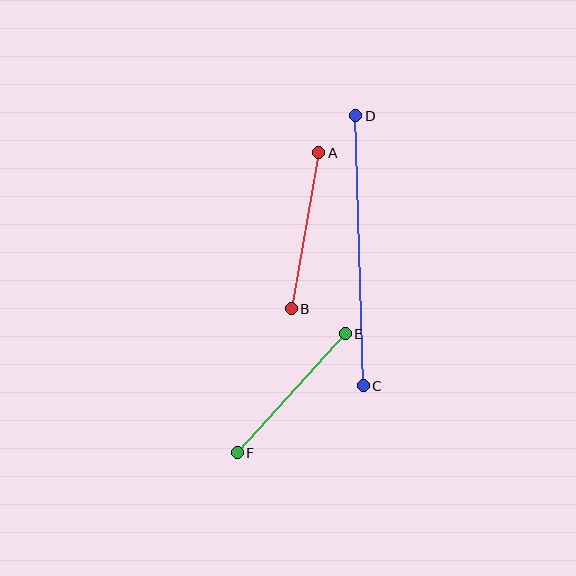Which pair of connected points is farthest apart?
Points C and D are farthest apart.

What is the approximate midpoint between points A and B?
The midpoint is at approximately (305, 231) pixels.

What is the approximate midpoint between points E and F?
The midpoint is at approximately (291, 393) pixels.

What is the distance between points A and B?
The distance is approximately 158 pixels.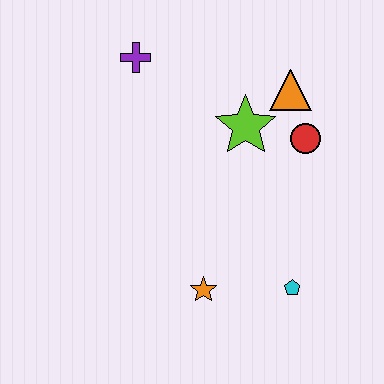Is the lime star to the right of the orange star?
Yes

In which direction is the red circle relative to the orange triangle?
The red circle is below the orange triangle.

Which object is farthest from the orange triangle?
The orange star is farthest from the orange triangle.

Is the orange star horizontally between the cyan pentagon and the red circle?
No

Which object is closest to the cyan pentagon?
The orange star is closest to the cyan pentagon.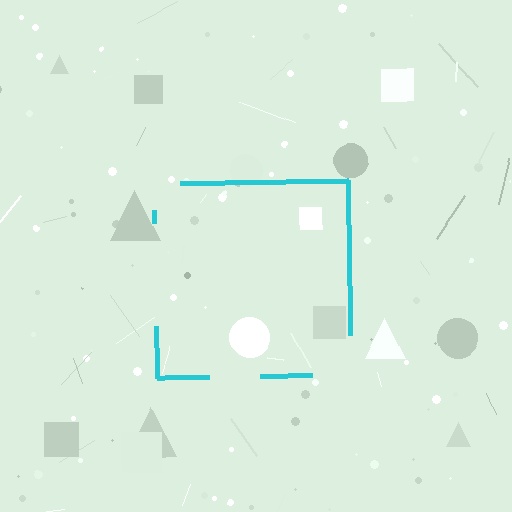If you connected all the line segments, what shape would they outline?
They would outline a square.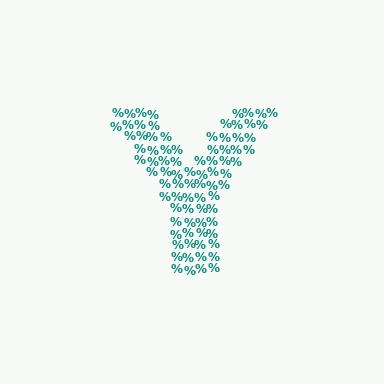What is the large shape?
The large shape is the letter Y.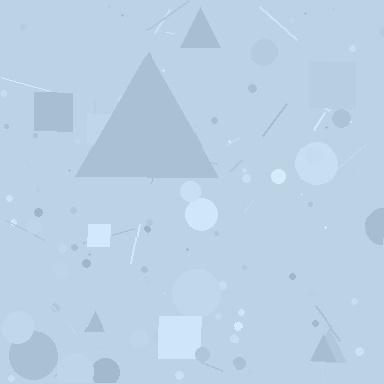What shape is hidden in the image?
A triangle is hidden in the image.